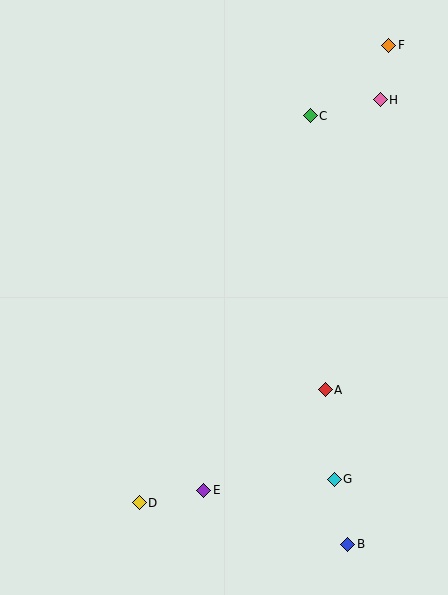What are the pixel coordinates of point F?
Point F is at (389, 45).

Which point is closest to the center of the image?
Point A at (325, 390) is closest to the center.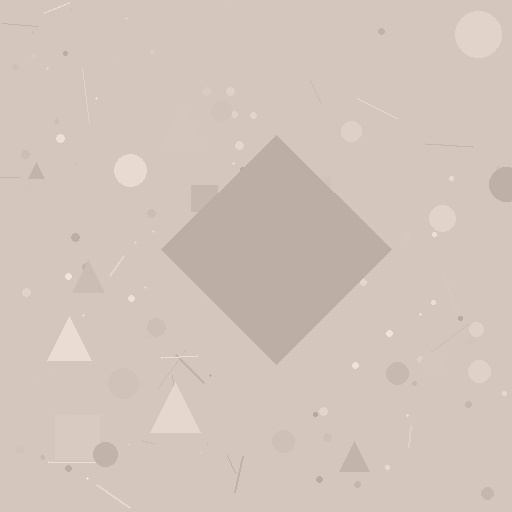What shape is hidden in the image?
A diamond is hidden in the image.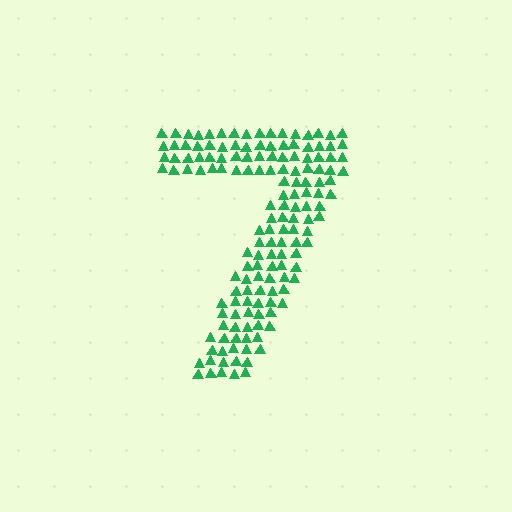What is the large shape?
The large shape is the digit 7.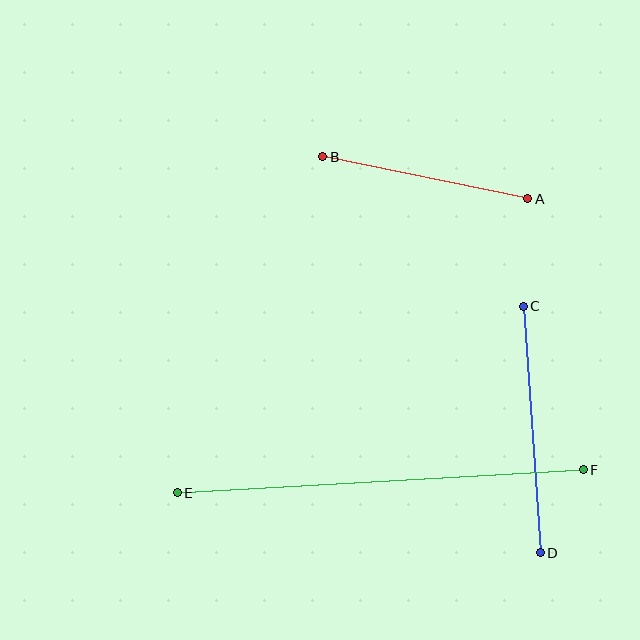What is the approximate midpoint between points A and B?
The midpoint is at approximately (425, 178) pixels.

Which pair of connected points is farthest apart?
Points E and F are farthest apart.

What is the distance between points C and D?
The distance is approximately 247 pixels.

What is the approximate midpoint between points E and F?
The midpoint is at approximately (380, 481) pixels.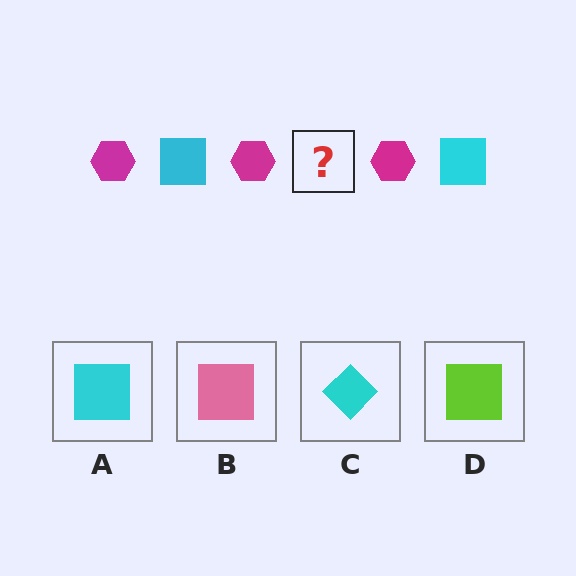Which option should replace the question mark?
Option A.